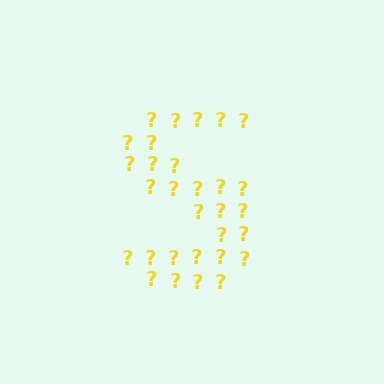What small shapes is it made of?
It is made of small question marks.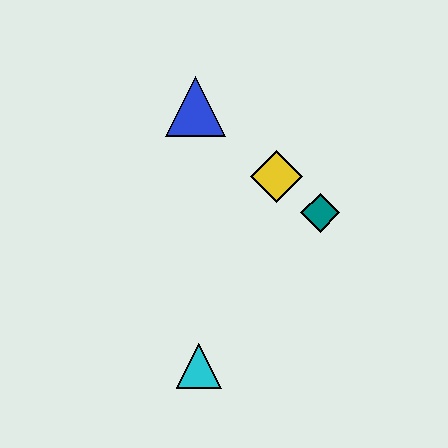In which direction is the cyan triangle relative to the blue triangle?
The cyan triangle is below the blue triangle.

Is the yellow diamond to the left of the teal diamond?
Yes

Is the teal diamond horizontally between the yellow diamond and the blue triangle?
No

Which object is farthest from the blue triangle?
The cyan triangle is farthest from the blue triangle.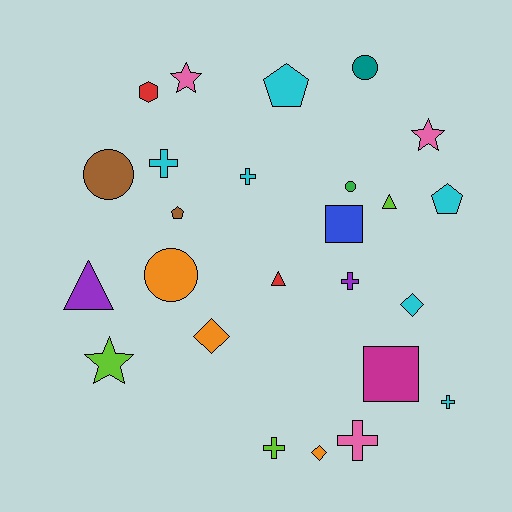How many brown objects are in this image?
There are 2 brown objects.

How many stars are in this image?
There are 3 stars.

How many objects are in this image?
There are 25 objects.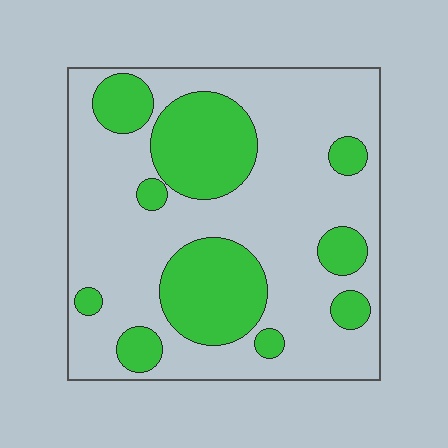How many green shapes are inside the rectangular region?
10.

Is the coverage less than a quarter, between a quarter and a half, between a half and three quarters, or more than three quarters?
Between a quarter and a half.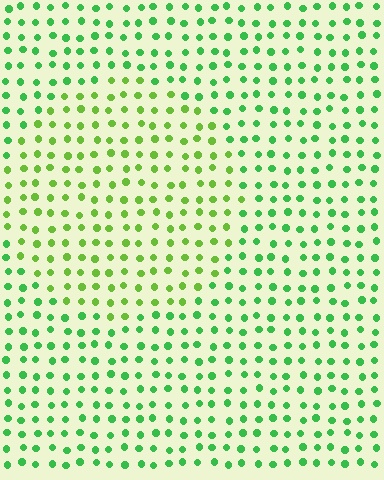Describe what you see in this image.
The image is filled with small green elements in a uniform arrangement. A circle-shaped region is visible where the elements are tinted to a slightly different hue, forming a subtle color boundary.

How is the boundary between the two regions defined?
The boundary is defined purely by a slight shift in hue (about 31 degrees). Spacing, size, and orientation are identical on both sides.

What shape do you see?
I see a circle.